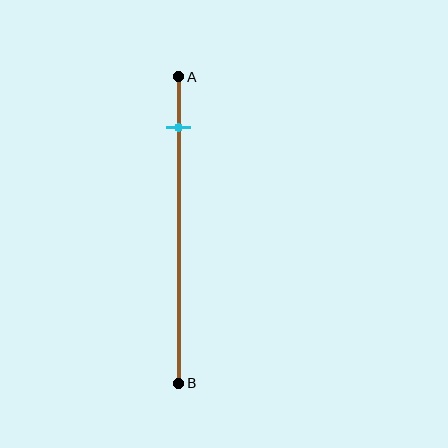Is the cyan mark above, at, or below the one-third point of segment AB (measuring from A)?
The cyan mark is above the one-third point of segment AB.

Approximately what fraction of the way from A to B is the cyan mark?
The cyan mark is approximately 15% of the way from A to B.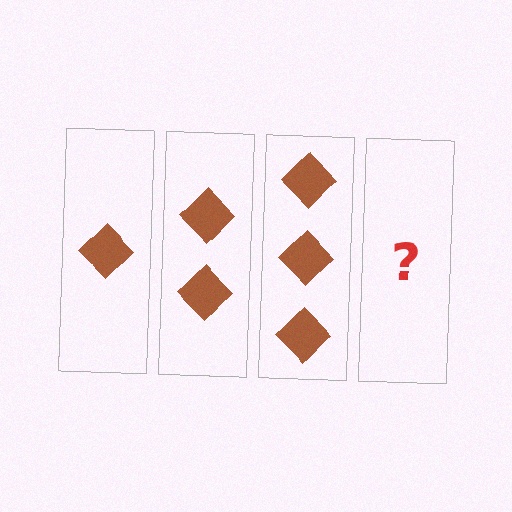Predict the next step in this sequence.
The next step is 4 diamonds.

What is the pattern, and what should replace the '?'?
The pattern is that each step adds one more diamond. The '?' should be 4 diamonds.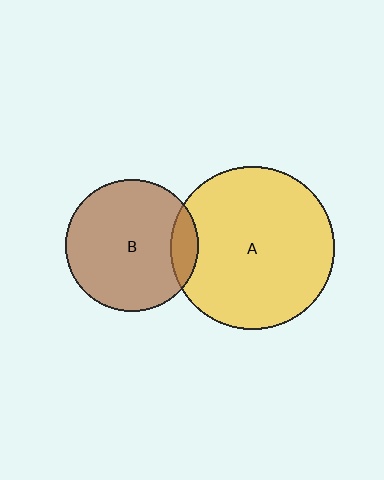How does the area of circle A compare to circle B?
Approximately 1.5 times.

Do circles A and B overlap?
Yes.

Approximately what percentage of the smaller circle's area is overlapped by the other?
Approximately 10%.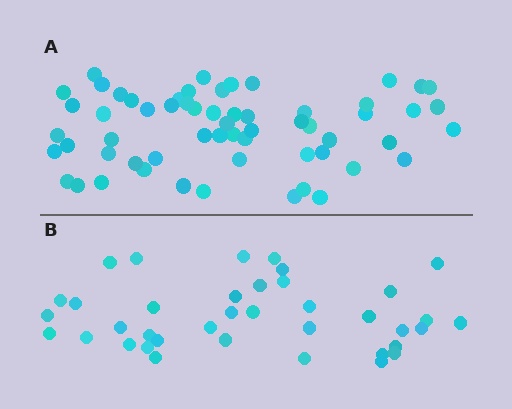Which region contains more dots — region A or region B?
Region A (the top region) has more dots.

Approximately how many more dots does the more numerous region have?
Region A has approximately 20 more dots than region B.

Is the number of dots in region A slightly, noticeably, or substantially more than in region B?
Region A has substantially more. The ratio is roughly 1.6 to 1.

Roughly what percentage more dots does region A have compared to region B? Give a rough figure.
About 60% more.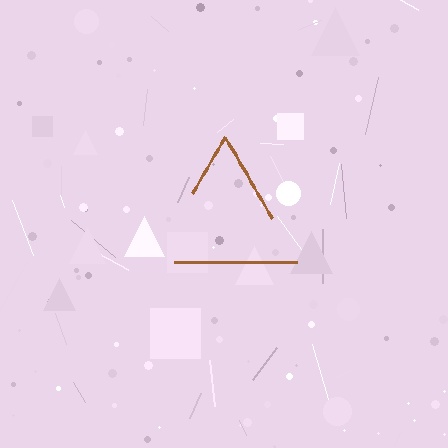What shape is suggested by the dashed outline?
The dashed outline suggests a triangle.